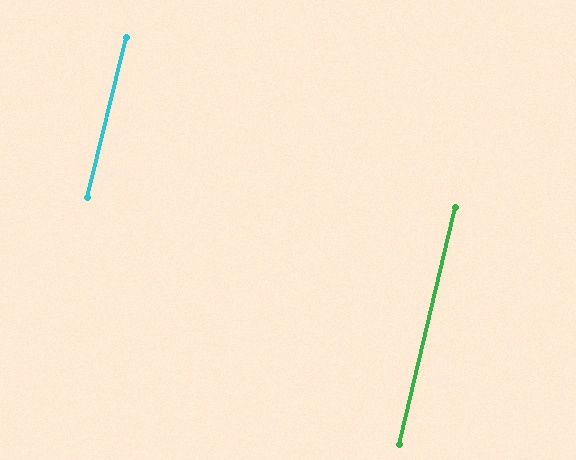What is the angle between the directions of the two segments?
Approximately 1 degree.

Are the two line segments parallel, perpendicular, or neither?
Parallel — their directions differ by only 0.6°.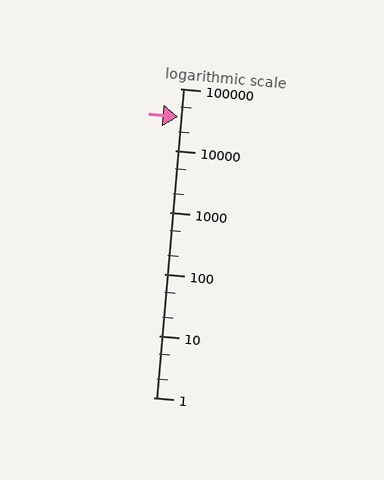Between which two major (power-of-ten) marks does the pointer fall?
The pointer is between 10000 and 100000.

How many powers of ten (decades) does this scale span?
The scale spans 5 decades, from 1 to 100000.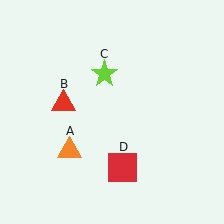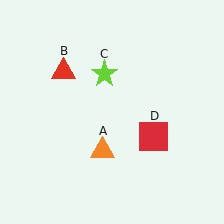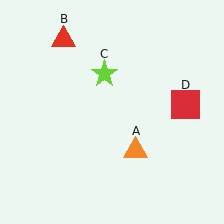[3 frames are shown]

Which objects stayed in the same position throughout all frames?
Lime star (object C) remained stationary.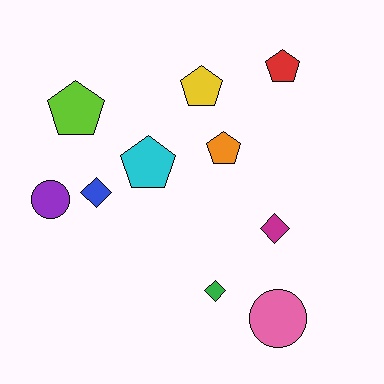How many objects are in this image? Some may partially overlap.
There are 10 objects.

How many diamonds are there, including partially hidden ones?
There are 3 diamonds.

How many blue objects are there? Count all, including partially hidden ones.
There is 1 blue object.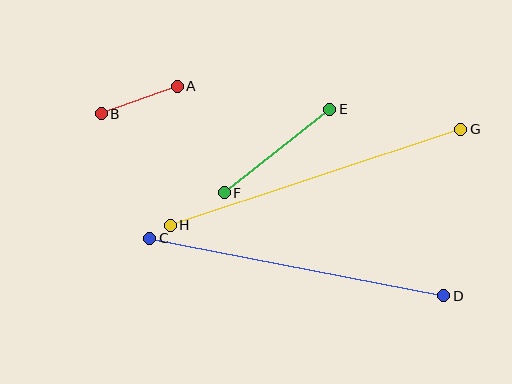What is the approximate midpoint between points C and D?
The midpoint is at approximately (297, 267) pixels.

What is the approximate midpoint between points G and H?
The midpoint is at approximately (316, 177) pixels.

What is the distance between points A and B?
The distance is approximately 81 pixels.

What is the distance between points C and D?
The distance is approximately 299 pixels.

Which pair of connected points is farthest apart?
Points G and H are farthest apart.